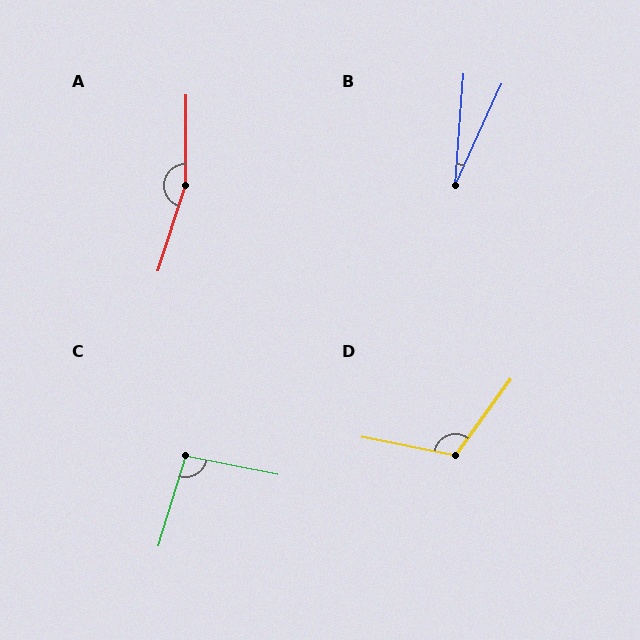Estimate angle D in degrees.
Approximately 115 degrees.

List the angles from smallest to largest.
B (20°), C (96°), D (115°), A (163°).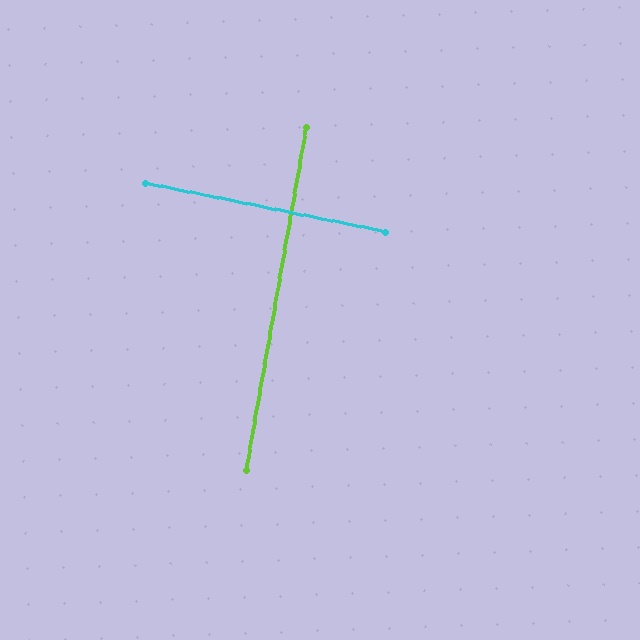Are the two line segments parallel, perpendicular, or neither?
Perpendicular — they meet at approximately 89°.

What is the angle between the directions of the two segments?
Approximately 89 degrees.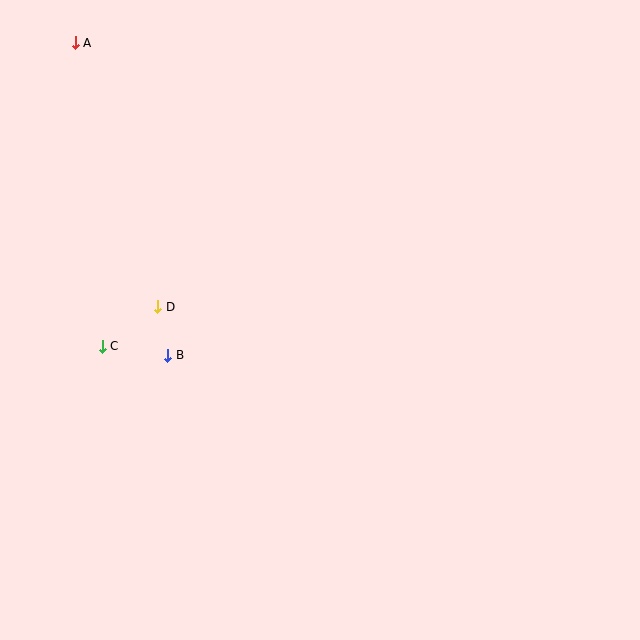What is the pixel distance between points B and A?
The distance between B and A is 326 pixels.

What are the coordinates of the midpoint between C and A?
The midpoint between C and A is at (89, 195).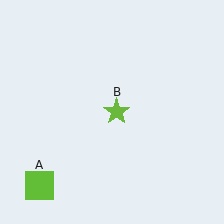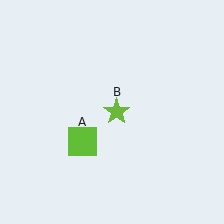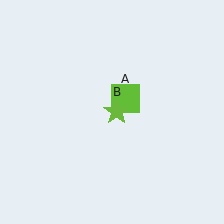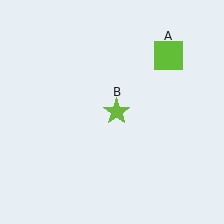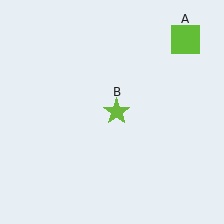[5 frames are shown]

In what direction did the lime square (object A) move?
The lime square (object A) moved up and to the right.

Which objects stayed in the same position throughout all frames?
Lime star (object B) remained stationary.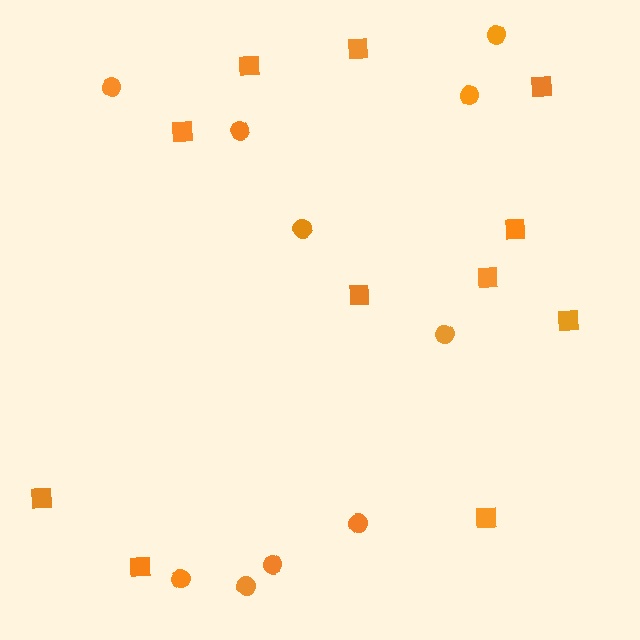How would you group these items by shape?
There are 2 groups: one group of circles (10) and one group of squares (11).